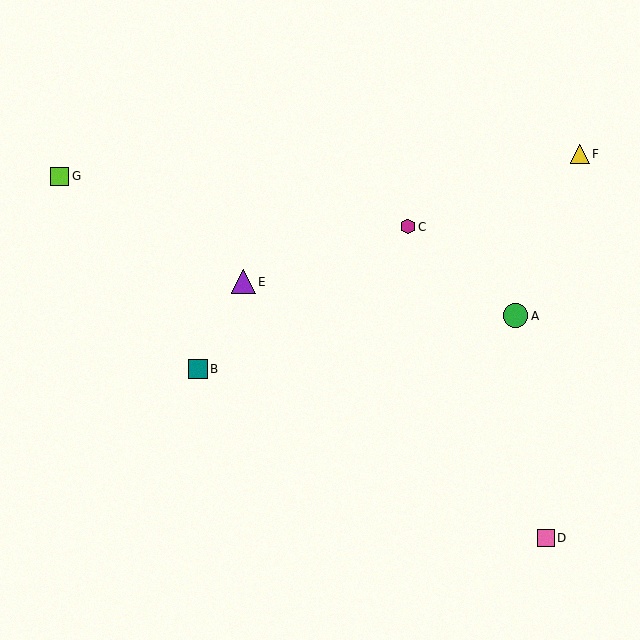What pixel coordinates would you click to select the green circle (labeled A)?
Click at (516, 316) to select the green circle A.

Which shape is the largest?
The green circle (labeled A) is the largest.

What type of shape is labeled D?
Shape D is a pink square.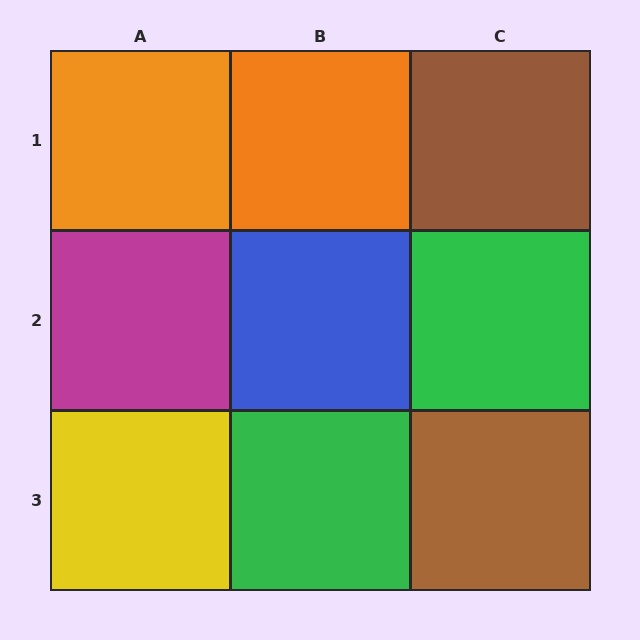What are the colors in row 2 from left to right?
Magenta, blue, green.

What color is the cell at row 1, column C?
Brown.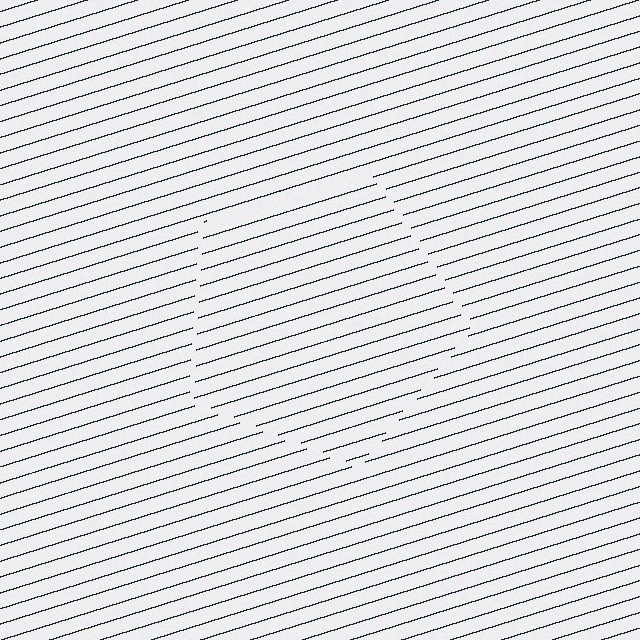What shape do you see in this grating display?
An illusory pentagon. The interior of the shape contains the same grating, shifted by half a period — the contour is defined by the phase discontinuity where line-ends from the inner and outer gratings abut.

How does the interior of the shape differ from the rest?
The interior of the shape contains the same grating, shifted by half a period — the contour is defined by the phase discontinuity where line-ends from the inner and outer gratings abut.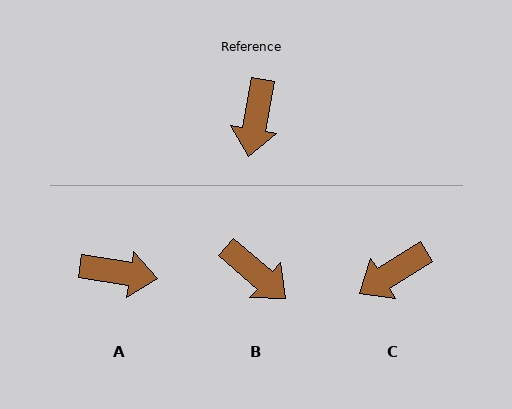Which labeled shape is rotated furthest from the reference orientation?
A, about 92 degrees away.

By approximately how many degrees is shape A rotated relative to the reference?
Approximately 92 degrees counter-clockwise.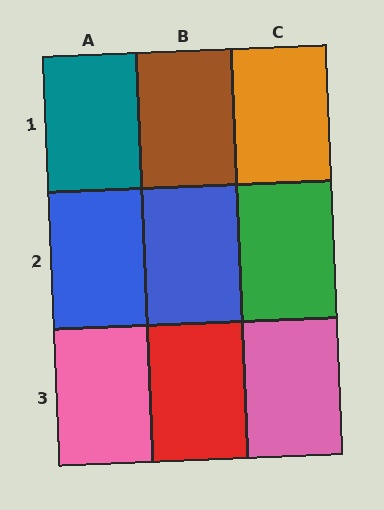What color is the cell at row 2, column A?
Blue.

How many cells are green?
1 cell is green.